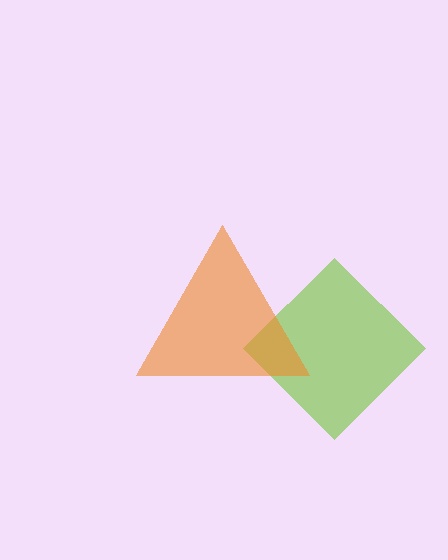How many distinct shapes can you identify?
There are 2 distinct shapes: a lime diamond, an orange triangle.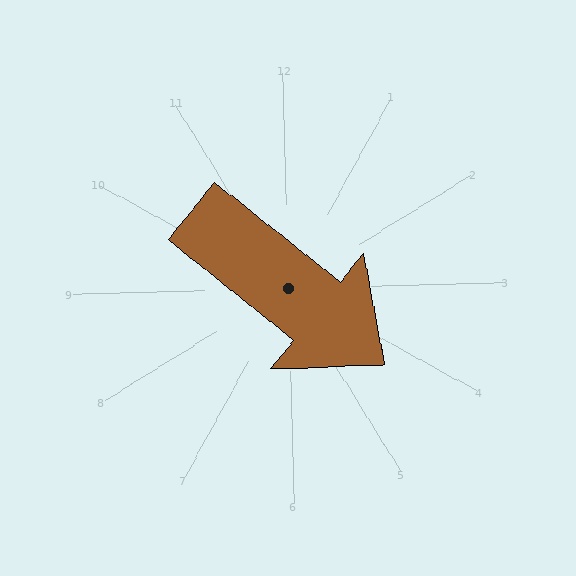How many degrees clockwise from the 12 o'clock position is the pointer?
Approximately 130 degrees.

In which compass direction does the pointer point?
Southeast.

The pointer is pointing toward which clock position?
Roughly 4 o'clock.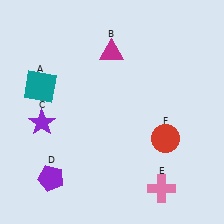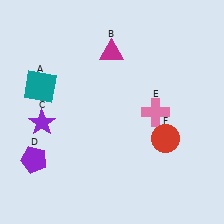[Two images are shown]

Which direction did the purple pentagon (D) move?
The purple pentagon (D) moved up.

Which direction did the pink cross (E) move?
The pink cross (E) moved up.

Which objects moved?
The objects that moved are: the purple pentagon (D), the pink cross (E).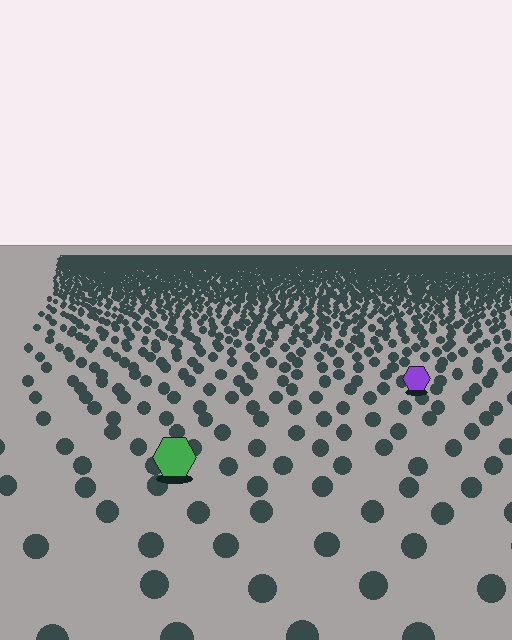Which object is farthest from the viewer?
The purple hexagon is farthest from the viewer. It appears smaller and the ground texture around it is denser.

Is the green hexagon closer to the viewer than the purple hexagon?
Yes. The green hexagon is closer — you can tell from the texture gradient: the ground texture is coarser near it.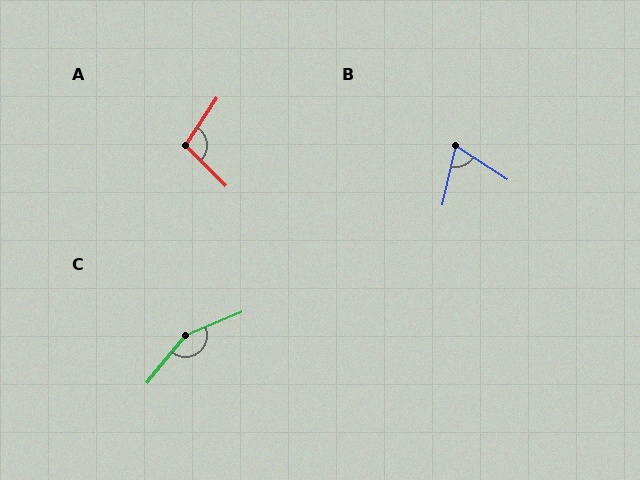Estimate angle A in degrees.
Approximately 102 degrees.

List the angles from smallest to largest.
B (70°), A (102°), C (151°).